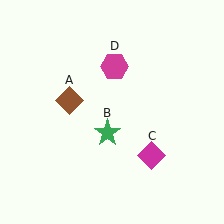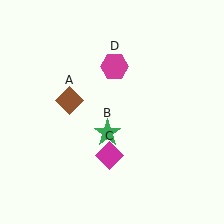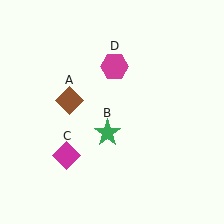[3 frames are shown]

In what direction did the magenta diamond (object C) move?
The magenta diamond (object C) moved left.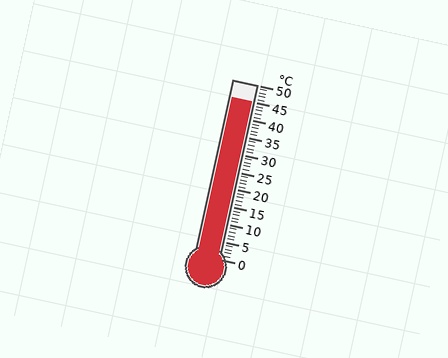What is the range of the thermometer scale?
The thermometer scale ranges from 0°C to 50°C.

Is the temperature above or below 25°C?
The temperature is above 25°C.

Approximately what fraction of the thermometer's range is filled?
The thermometer is filled to approximately 90% of its range.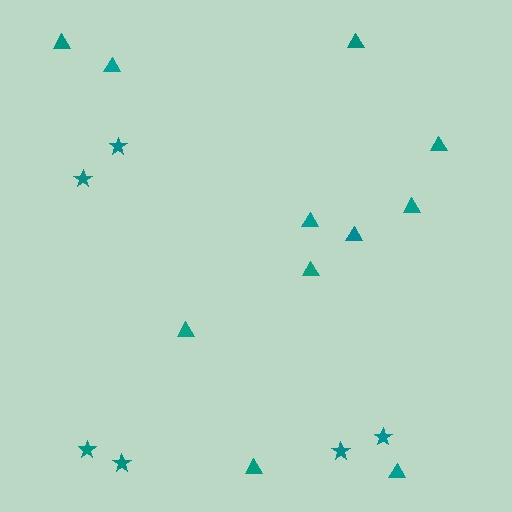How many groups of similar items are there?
There are 2 groups: one group of triangles (11) and one group of stars (6).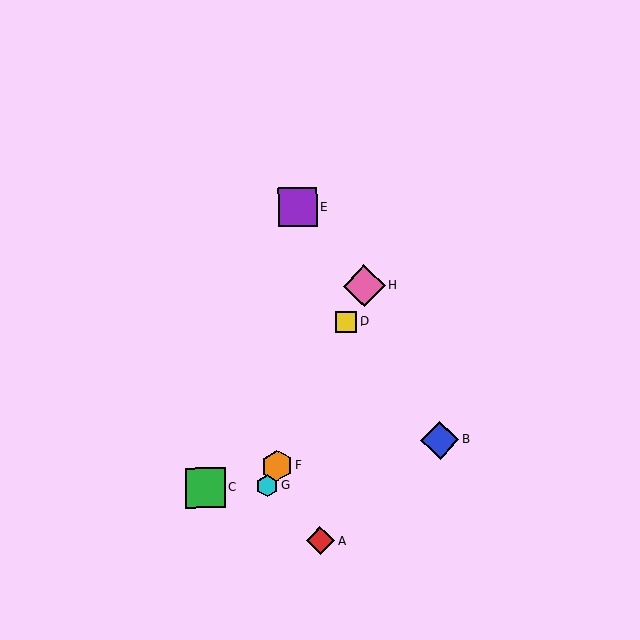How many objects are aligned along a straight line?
4 objects (D, F, G, H) are aligned along a straight line.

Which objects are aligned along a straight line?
Objects D, F, G, H are aligned along a straight line.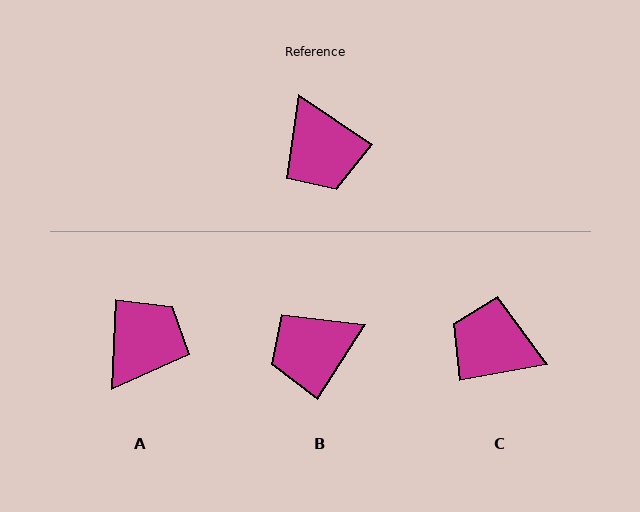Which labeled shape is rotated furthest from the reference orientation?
C, about 136 degrees away.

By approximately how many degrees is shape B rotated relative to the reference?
Approximately 89 degrees clockwise.